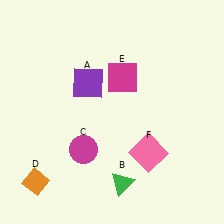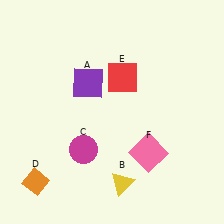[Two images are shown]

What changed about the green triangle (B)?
In Image 1, B is green. In Image 2, it changed to yellow.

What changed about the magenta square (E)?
In Image 1, E is magenta. In Image 2, it changed to red.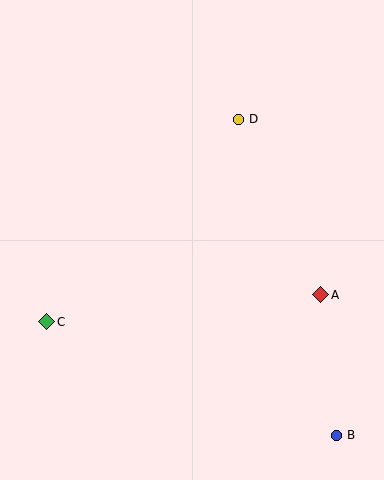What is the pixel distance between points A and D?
The distance between A and D is 193 pixels.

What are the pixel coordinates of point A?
Point A is at (320, 295).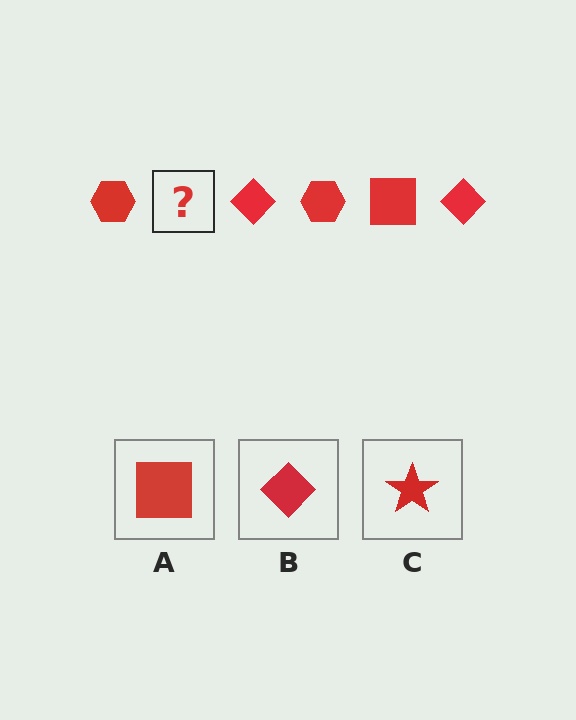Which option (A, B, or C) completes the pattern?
A.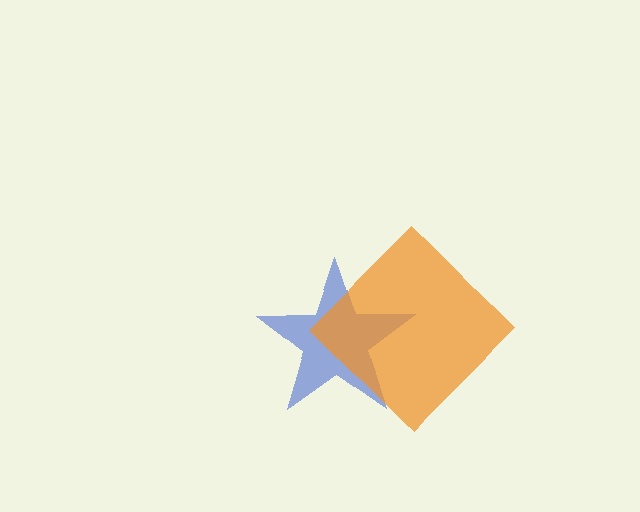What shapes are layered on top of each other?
The layered shapes are: a blue star, an orange diamond.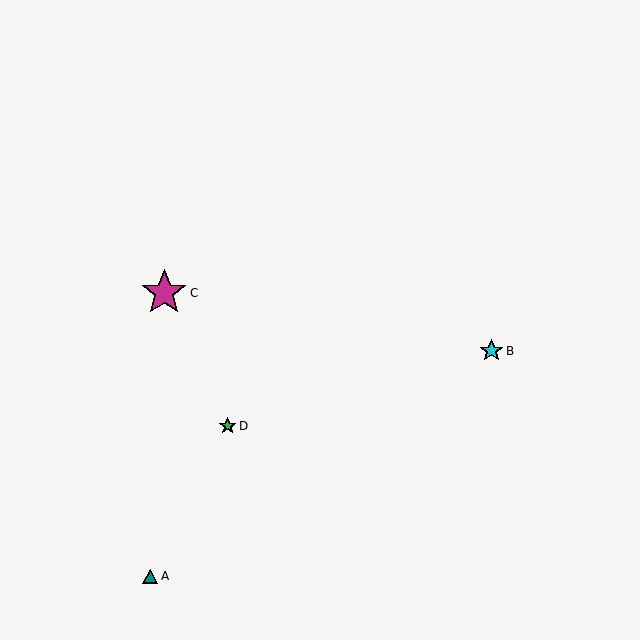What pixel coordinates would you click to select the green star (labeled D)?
Click at (228, 426) to select the green star D.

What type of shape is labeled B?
Shape B is a cyan star.